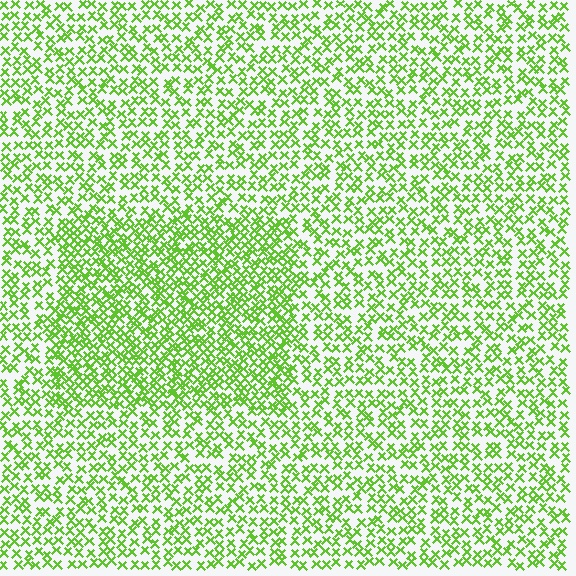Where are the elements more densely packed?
The elements are more densely packed inside the rectangle boundary.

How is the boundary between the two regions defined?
The boundary is defined by a change in element density (approximately 1.7x ratio). All elements are the same color, size, and shape.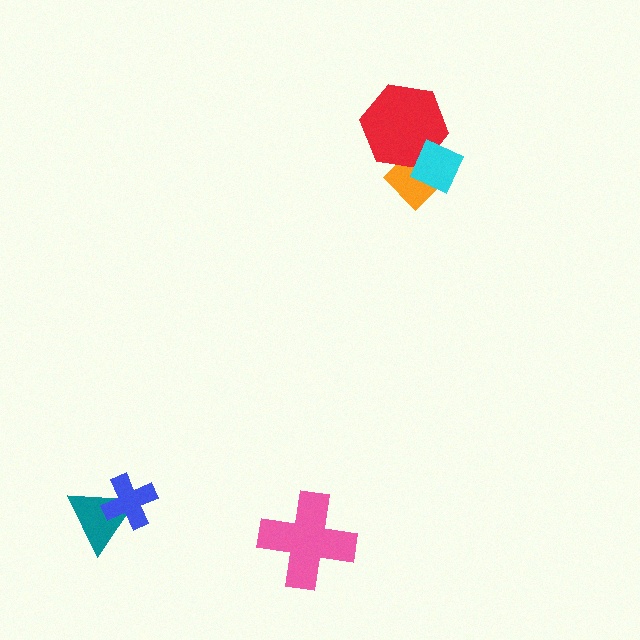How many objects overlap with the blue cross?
1 object overlaps with the blue cross.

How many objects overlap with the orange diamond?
2 objects overlap with the orange diamond.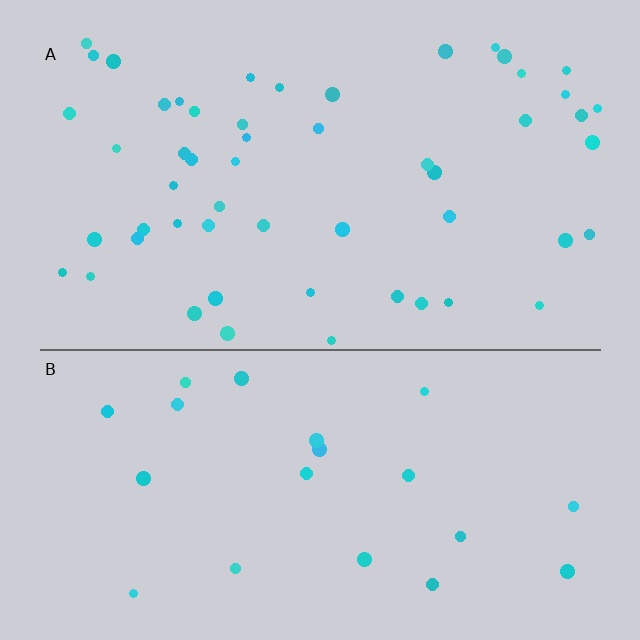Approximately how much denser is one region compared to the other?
Approximately 2.5× — region A over region B.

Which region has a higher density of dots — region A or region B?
A (the top).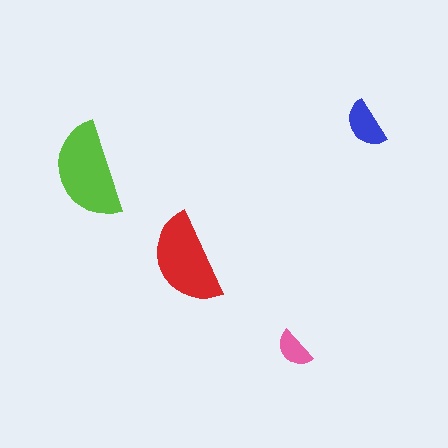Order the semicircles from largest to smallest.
the lime one, the red one, the blue one, the pink one.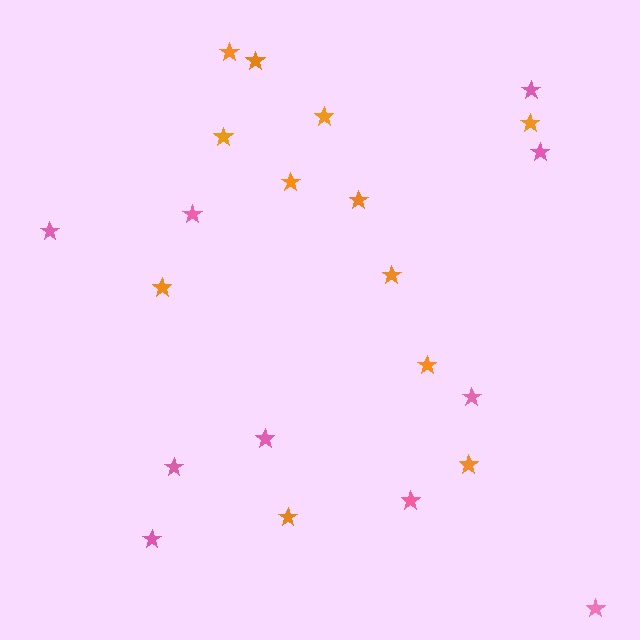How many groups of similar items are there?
There are 2 groups: one group of orange stars (12) and one group of pink stars (10).